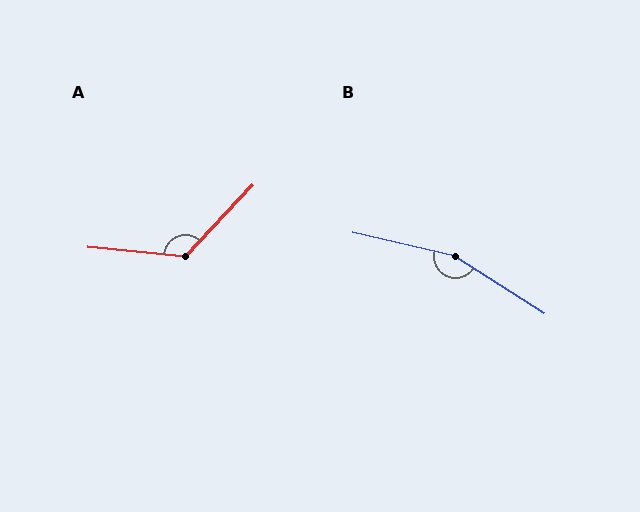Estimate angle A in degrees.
Approximately 128 degrees.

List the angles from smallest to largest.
A (128°), B (160°).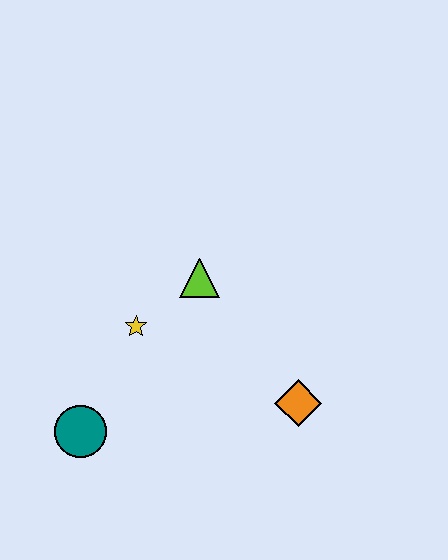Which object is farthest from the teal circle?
The orange diamond is farthest from the teal circle.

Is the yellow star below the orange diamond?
No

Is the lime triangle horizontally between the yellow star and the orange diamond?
Yes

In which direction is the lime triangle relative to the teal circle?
The lime triangle is above the teal circle.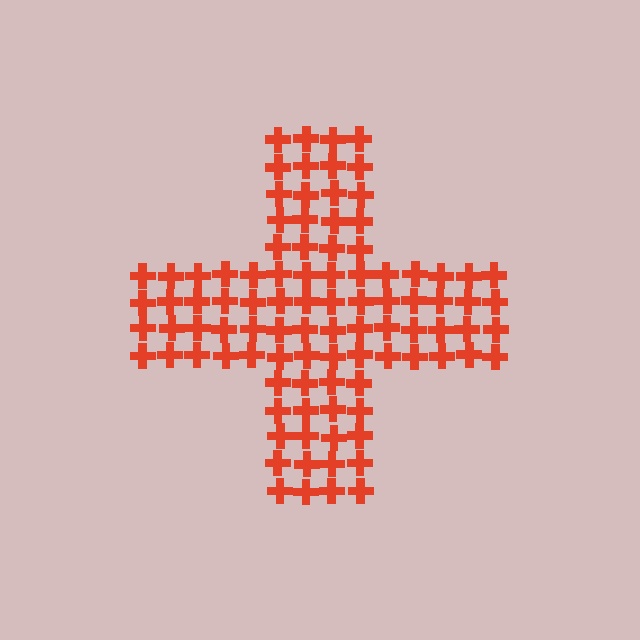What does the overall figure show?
The overall figure shows a cross.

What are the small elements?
The small elements are crosses.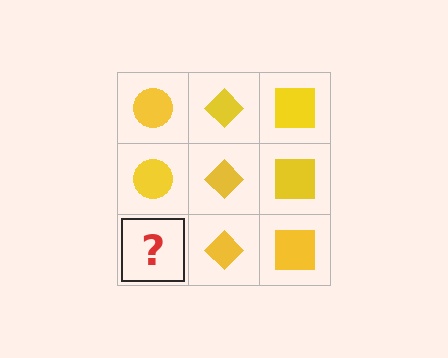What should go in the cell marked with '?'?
The missing cell should contain a yellow circle.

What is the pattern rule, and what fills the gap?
The rule is that each column has a consistent shape. The gap should be filled with a yellow circle.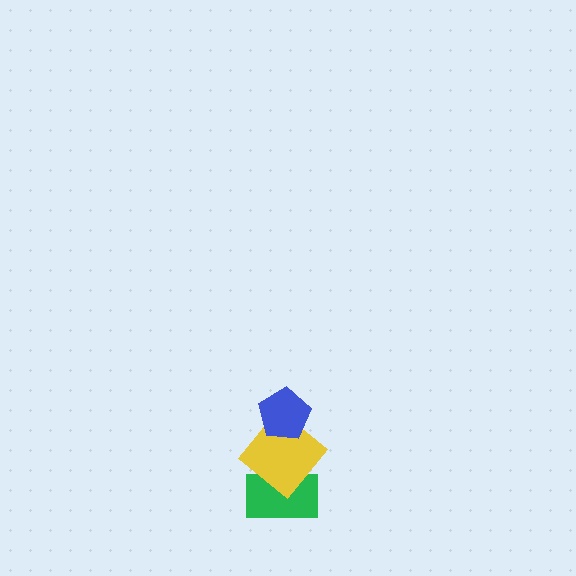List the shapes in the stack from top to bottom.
From top to bottom: the blue pentagon, the yellow diamond, the green rectangle.